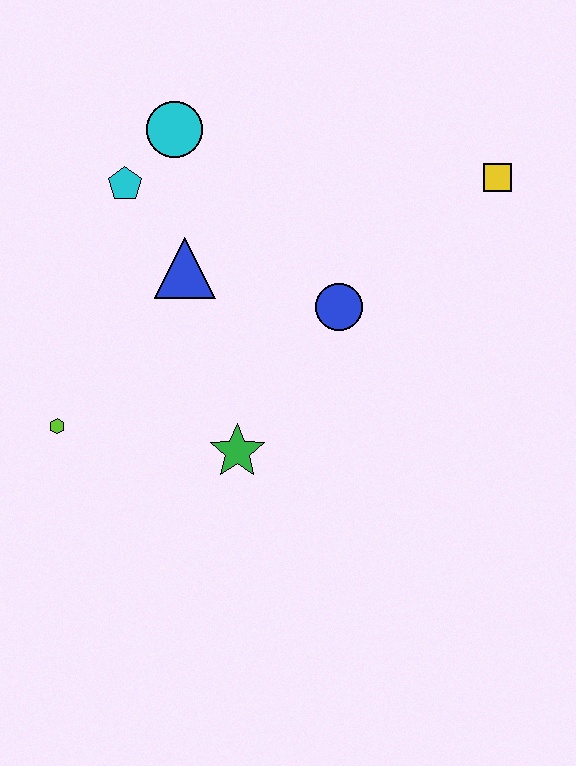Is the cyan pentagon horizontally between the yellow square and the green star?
No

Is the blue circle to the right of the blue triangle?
Yes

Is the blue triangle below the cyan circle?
Yes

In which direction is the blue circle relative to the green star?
The blue circle is above the green star.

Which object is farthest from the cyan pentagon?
The yellow square is farthest from the cyan pentagon.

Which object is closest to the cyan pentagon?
The cyan circle is closest to the cyan pentagon.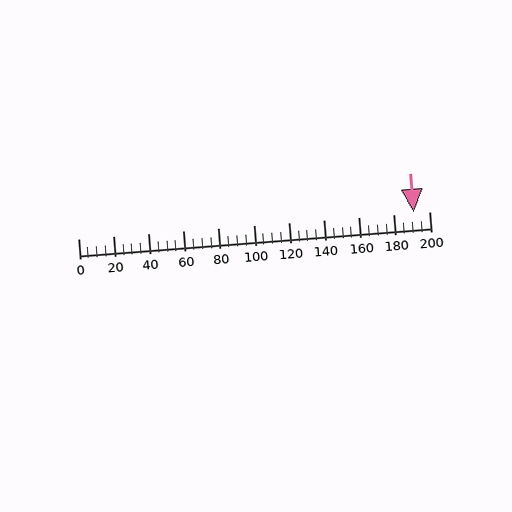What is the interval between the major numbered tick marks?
The major tick marks are spaced 20 units apart.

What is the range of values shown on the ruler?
The ruler shows values from 0 to 200.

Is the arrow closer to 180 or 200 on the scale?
The arrow is closer to 200.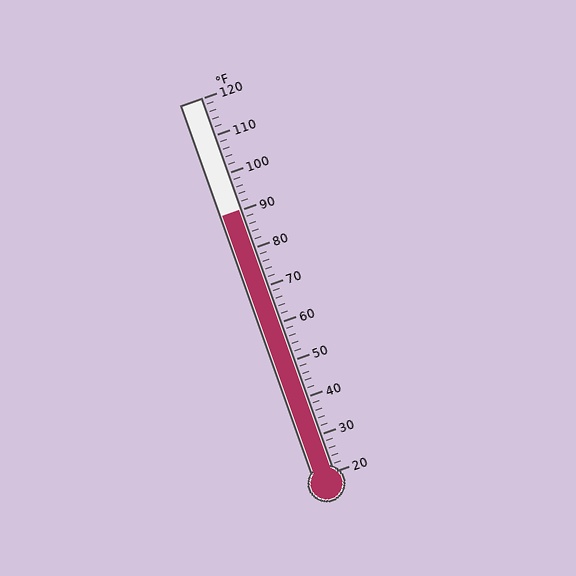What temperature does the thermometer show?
The thermometer shows approximately 90°F.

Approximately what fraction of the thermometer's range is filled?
The thermometer is filled to approximately 70% of its range.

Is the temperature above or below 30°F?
The temperature is above 30°F.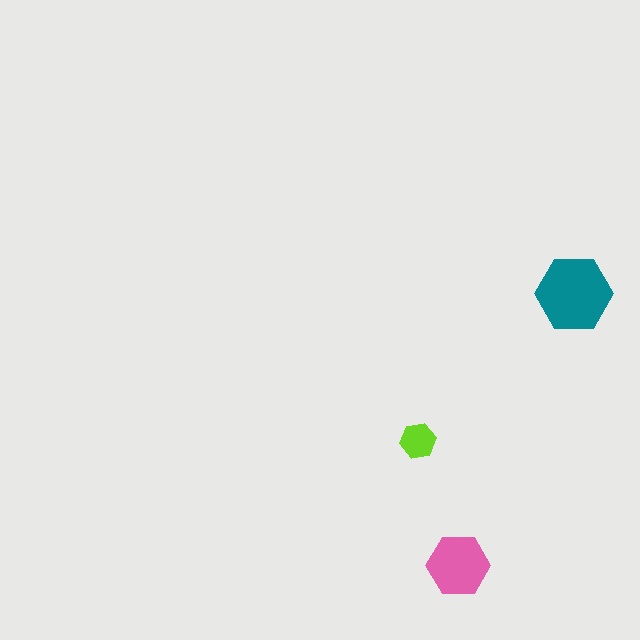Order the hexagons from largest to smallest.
the teal one, the pink one, the lime one.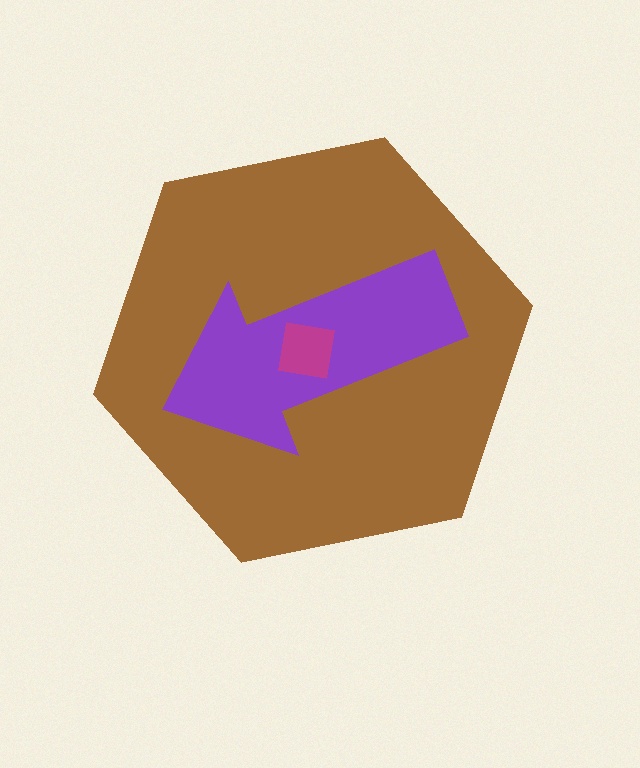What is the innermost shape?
The magenta square.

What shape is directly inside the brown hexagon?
The purple arrow.